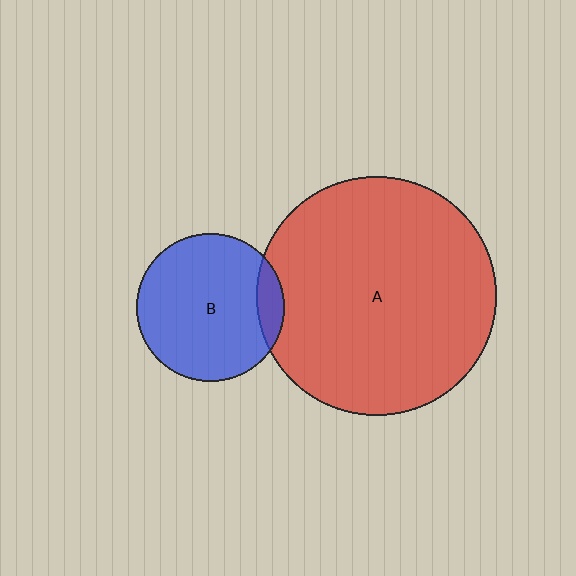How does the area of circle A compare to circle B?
Approximately 2.6 times.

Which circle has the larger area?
Circle A (red).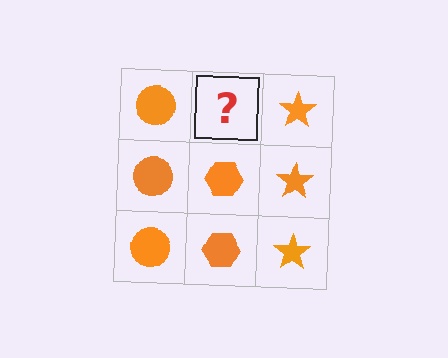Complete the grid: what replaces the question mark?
The question mark should be replaced with an orange hexagon.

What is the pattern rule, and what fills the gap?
The rule is that each column has a consistent shape. The gap should be filled with an orange hexagon.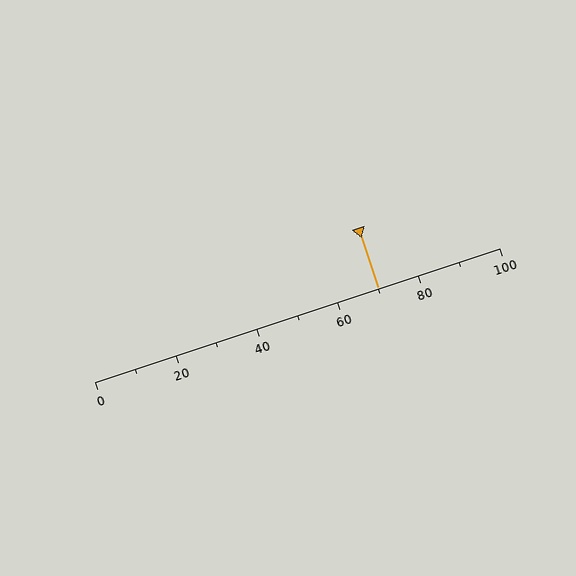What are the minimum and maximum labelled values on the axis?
The axis runs from 0 to 100.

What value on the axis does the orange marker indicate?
The marker indicates approximately 70.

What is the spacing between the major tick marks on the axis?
The major ticks are spaced 20 apart.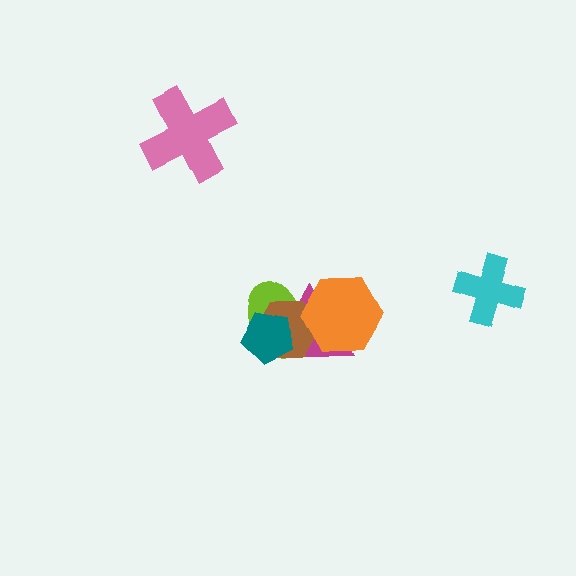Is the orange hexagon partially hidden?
No, no other shape covers it.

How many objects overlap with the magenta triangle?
4 objects overlap with the magenta triangle.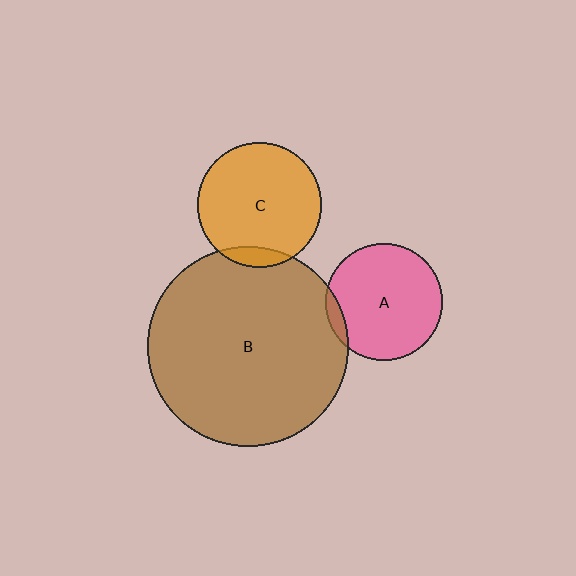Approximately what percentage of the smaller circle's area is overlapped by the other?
Approximately 5%.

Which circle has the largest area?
Circle B (brown).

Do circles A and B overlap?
Yes.